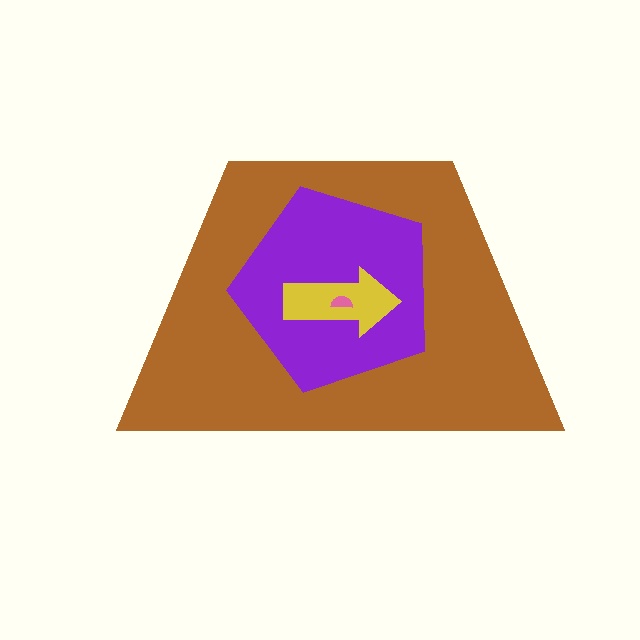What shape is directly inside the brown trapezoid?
The purple pentagon.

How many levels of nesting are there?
4.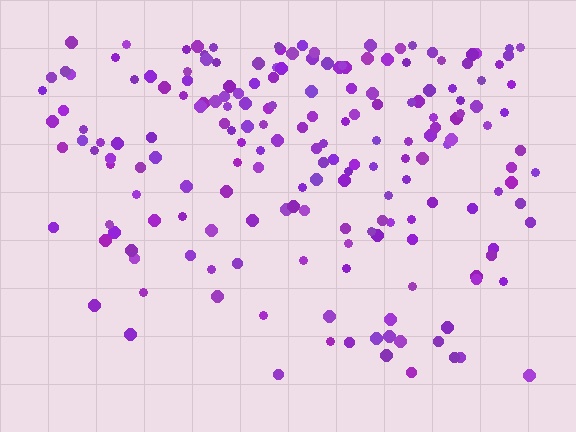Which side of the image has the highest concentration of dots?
The top.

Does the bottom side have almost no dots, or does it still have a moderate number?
Still a moderate number, just noticeably fewer than the top.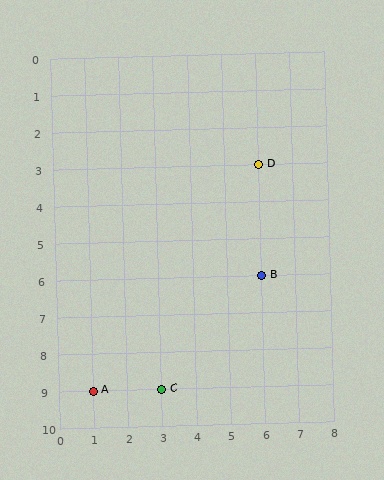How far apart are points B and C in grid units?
Points B and C are 3 columns and 3 rows apart (about 4.2 grid units diagonally).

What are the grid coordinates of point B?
Point B is at grid coordinates (6, 6).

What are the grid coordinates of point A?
Point A is at grid coordinates (1, 9).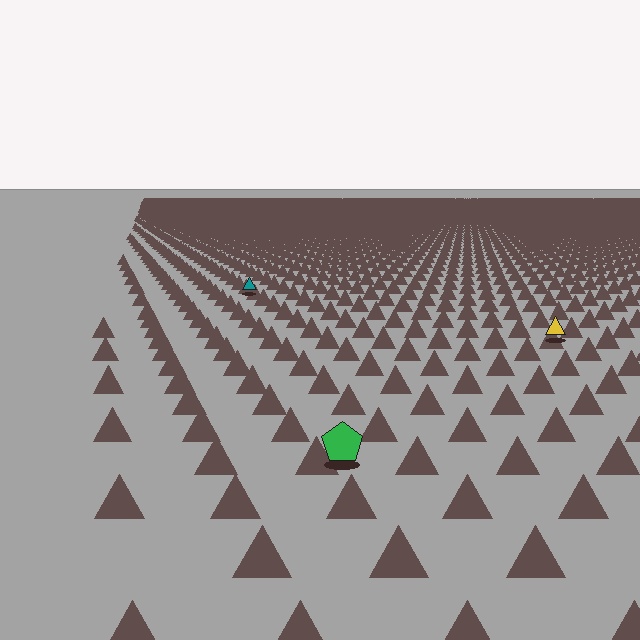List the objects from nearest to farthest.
From nearest to farthest: the green pentagon, the yellow triangle, the teal triangle.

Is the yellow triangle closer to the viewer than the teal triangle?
Yes. The yellow triangle is closer — you can tell from the texture gradient: the ground texture is coarser near it.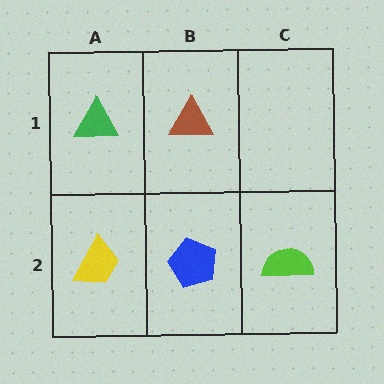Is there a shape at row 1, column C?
No, that cell is empty.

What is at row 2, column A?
A yellow trapezoid.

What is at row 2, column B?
A blue pentagon.